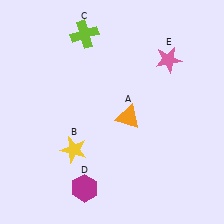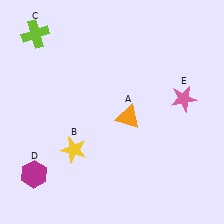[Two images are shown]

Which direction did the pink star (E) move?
The pink star (E) moved down.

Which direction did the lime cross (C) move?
The lime cross (C) moved left.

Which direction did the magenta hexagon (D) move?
The magenta hexagon (D) moved left.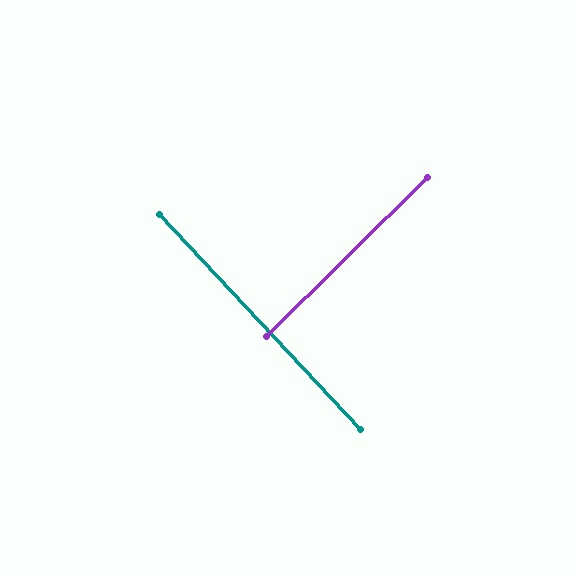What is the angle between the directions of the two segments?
Approximately 89 degrees.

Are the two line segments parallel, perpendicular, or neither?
Perpendicular — they meet at approximately 89°.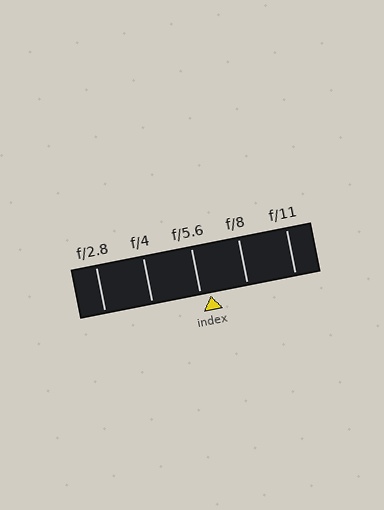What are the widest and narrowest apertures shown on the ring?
The widest aperture shown is f/2.8 and the narrowest is f/11.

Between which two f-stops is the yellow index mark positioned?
The index mark is between f/5.6 and f/8.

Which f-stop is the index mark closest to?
The index mark is closest to f/5.6.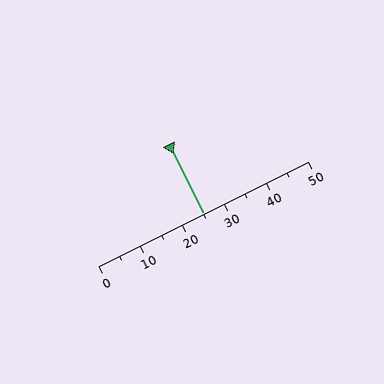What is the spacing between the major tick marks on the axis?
The major ticks are spaced 10 apart.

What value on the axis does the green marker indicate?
The marker indicates approximately 25.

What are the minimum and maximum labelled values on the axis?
The axis runs from 0 to 50.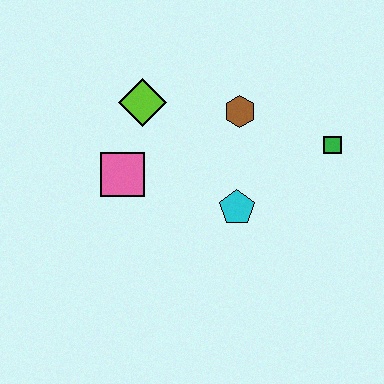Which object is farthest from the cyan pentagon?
The lime diamond is farthest from the cyan pentagon.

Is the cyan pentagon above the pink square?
No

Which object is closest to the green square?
The brown hexagon is closest to the green square.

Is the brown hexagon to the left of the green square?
Yes